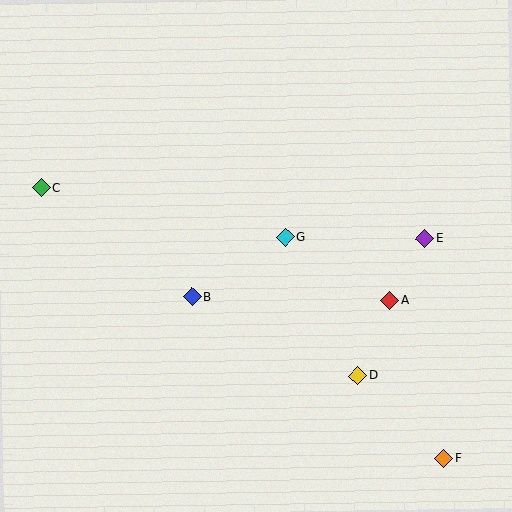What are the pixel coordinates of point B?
Point B is at (192, 297).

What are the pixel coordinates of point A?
Point A is at (390, 300).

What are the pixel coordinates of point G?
Point G is at (285, 237).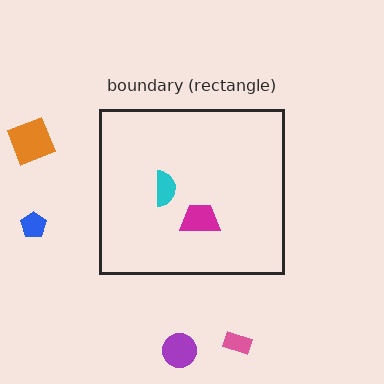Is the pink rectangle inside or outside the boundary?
Outside.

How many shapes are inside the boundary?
2 inside, 4 outside.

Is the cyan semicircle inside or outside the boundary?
Inside.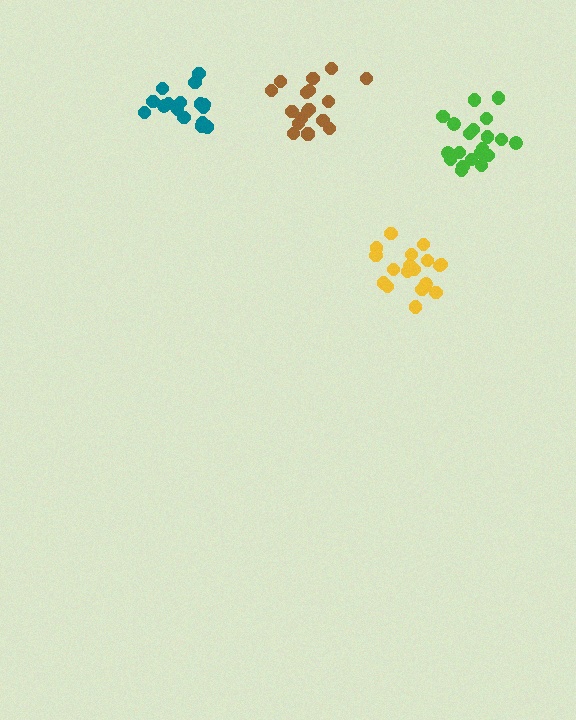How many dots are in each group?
Group 1: 18 dots, Group 2: 16 dots, Group 3: 20 dots, Group 4: 18 dots (72 total).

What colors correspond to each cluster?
The clusters are colored: brown, teal, green, yellow.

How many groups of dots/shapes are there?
There are 4 groups.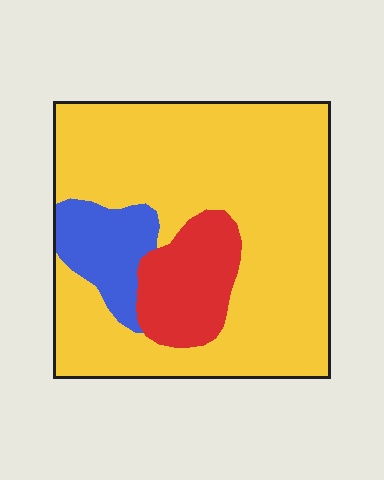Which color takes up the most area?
Yellow, at roughly 75%.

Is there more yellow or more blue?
Yellow.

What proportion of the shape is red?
Red covers about 15% of the shape.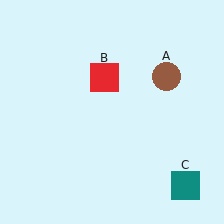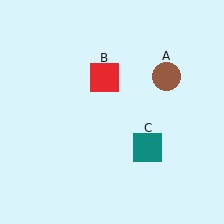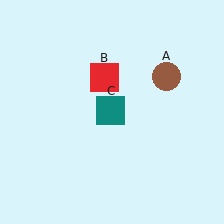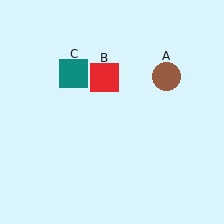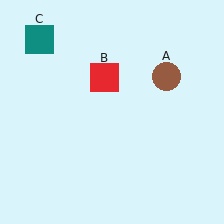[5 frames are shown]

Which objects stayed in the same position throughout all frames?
Brown circle (object A) and red square (object B) remained stationary.